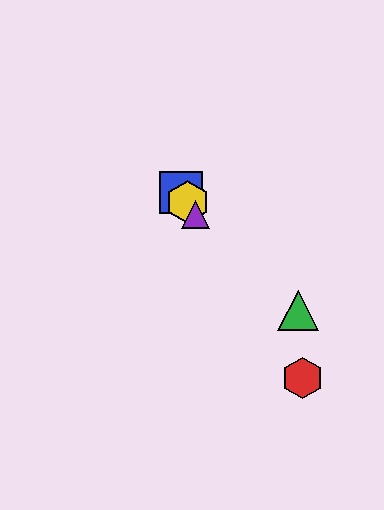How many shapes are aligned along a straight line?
4 shapes (the red hexagon, the blue square, the yellow hexagon, the purple triangle) are aligned along a straight line.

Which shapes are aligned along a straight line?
The red hexagon, the blue square, the yellow hexagon, the purple triangle are aligned along a straight line.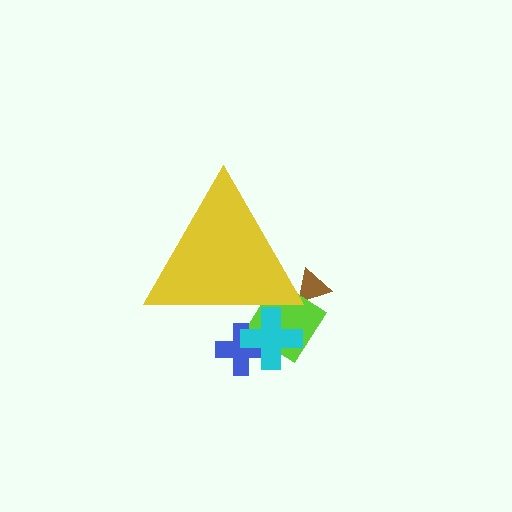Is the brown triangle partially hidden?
Yes, the brown triangle is partially hidden behind the yellow triangle.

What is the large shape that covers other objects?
A yellow triangle.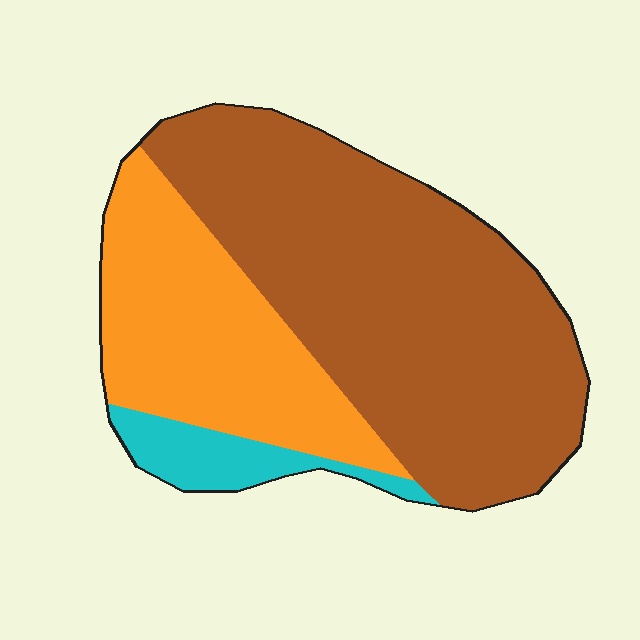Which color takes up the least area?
Cyan, at roughly 10%.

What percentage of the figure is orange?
Orange takes up about one third (1/3) of the figure.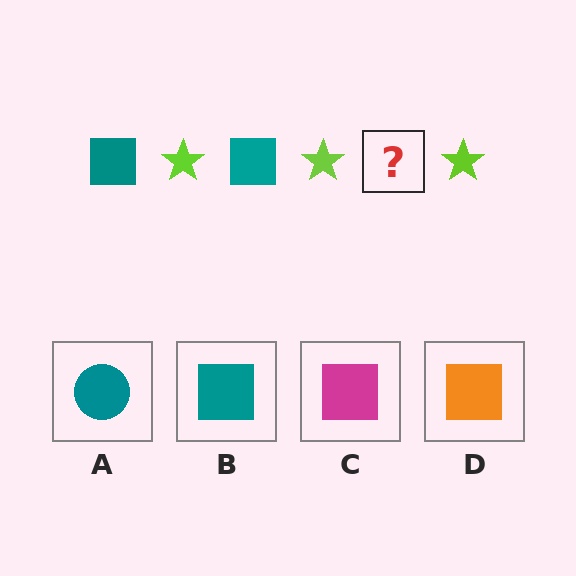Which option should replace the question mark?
Option B.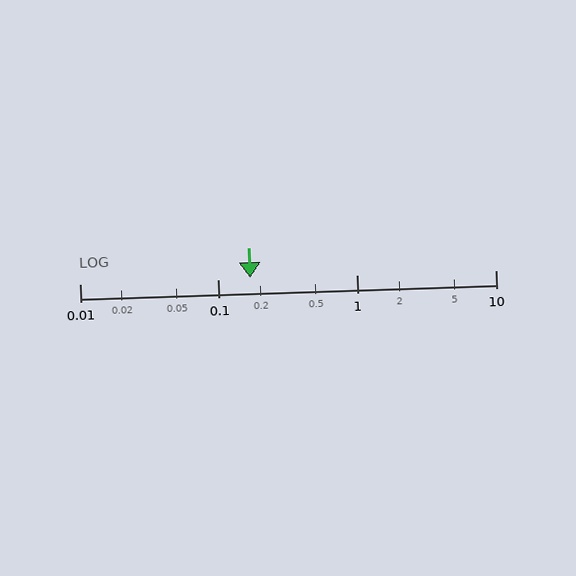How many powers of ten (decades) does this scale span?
The scale spans 3 decades, from 0.01 to 10.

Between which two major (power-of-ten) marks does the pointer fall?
The pointer is between 0.1 and 1.